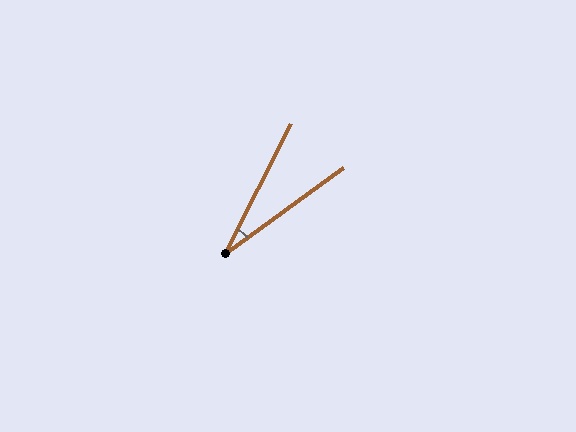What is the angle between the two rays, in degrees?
Approximately 27 degrees.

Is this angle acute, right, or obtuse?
It is acute.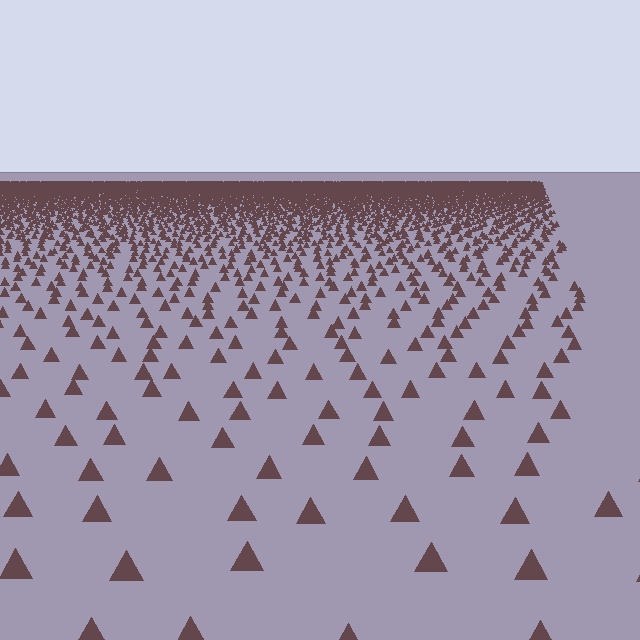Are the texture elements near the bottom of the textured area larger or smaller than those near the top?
Larger. Near the bottom, elements are closer to the viewer and appear at a bigger on-screen size.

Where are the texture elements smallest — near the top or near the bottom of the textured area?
Near the top.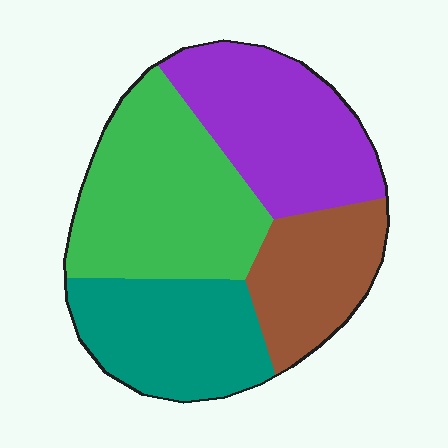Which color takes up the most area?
Green, at roughly 30%.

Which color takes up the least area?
Brown, at roughly 20%.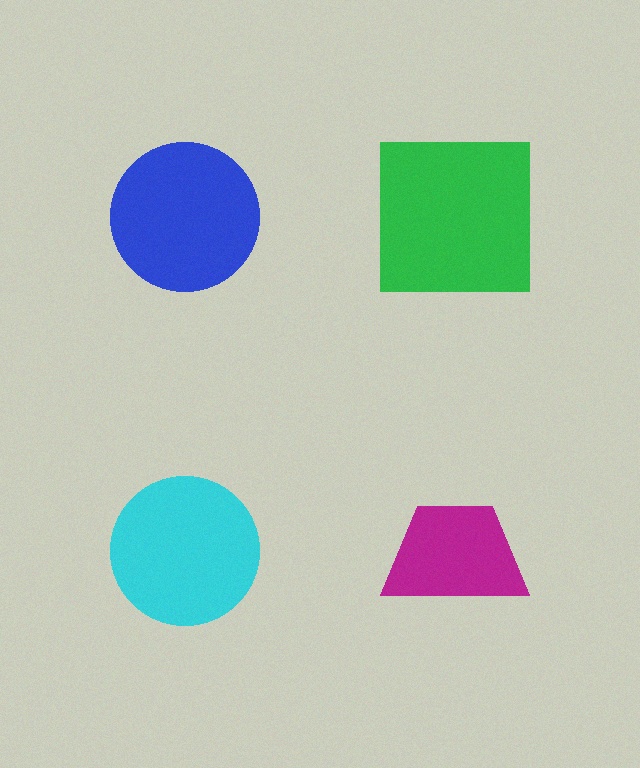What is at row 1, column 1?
A blue circle.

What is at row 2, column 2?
A magenta trapezoid.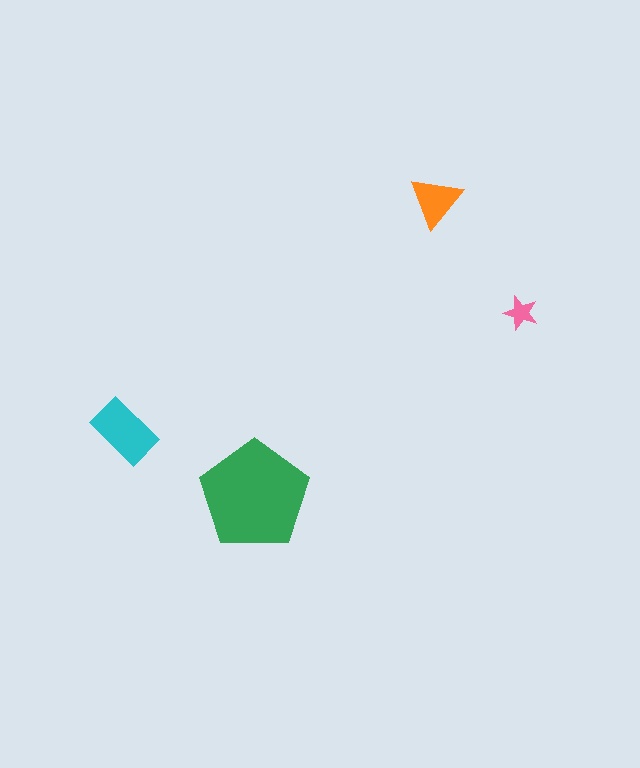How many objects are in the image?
There are 4 objects in the image.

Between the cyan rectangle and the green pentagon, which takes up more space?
The green pentagon.